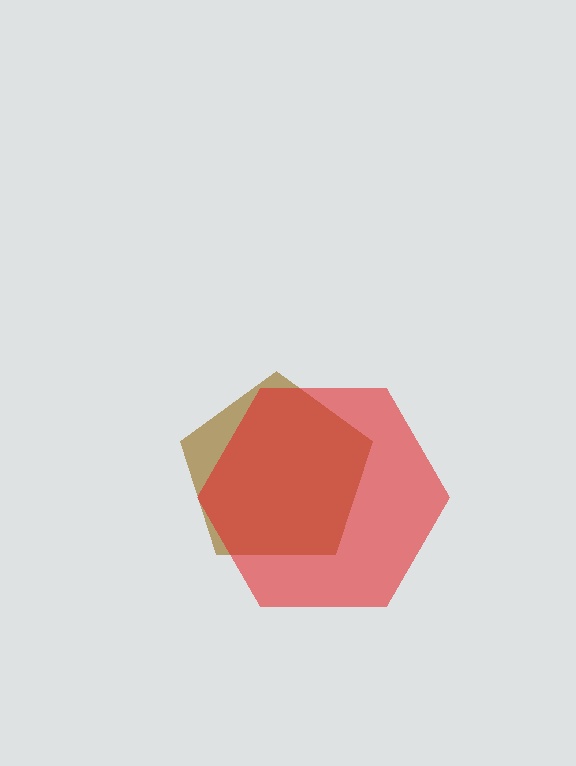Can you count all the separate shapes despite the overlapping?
Yes, there are 2 separate shapes.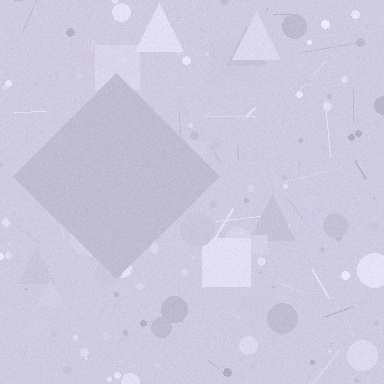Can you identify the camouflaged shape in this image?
The camouflaged shape is a diamond.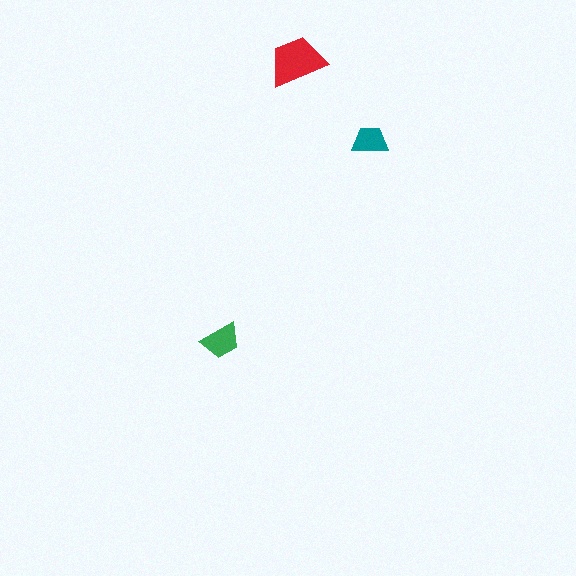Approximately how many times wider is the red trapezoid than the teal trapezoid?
About 1.5 times wider.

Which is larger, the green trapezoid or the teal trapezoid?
The green one.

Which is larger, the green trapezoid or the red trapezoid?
The red one.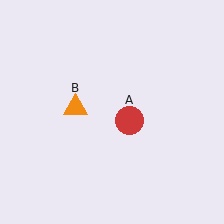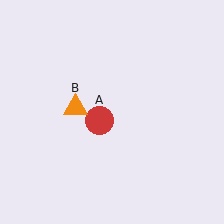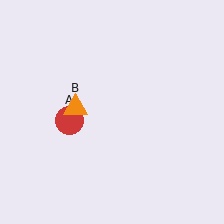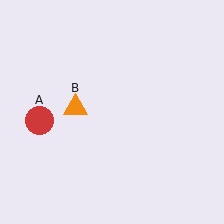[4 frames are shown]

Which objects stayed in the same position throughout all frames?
Orange triangle (object B) remained stationary.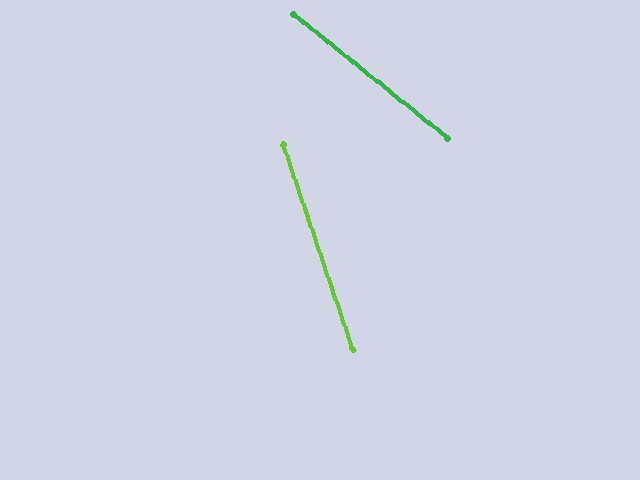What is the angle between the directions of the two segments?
Approximately 32 degrees.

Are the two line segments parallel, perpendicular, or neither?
Neither parallel nor perpendicular — they differ by about 32°.